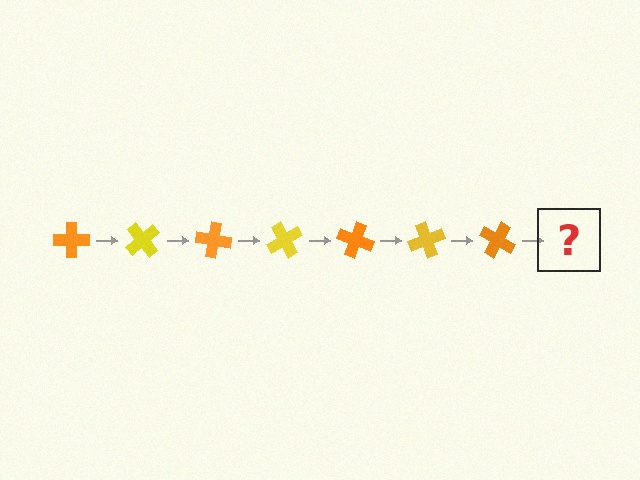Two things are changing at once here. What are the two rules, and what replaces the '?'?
The two rules are that it rotates 50 degrees each step and the color cycles through orange and yellow. The '?' should be a yellow cross, rotated 350 degrees from the start.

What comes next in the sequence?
The next element should be a yellow cross, rotated 350 degrees from the start.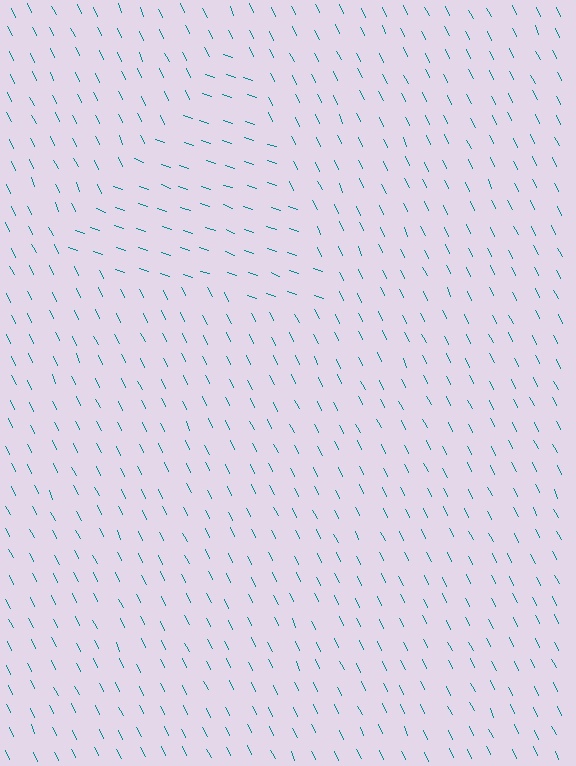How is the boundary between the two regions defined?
The boundary is defined purely by a change in line orientation (approximately 45 degrees difference). All lines are the same color and thickness.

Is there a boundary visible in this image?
Yes, there is a texture boundary formed by a change in line orientation.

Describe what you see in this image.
The image is filled with small teal line segments. A triangle region in the image has lines oriented differently from the surrounding lines, creating a visible texture boundary.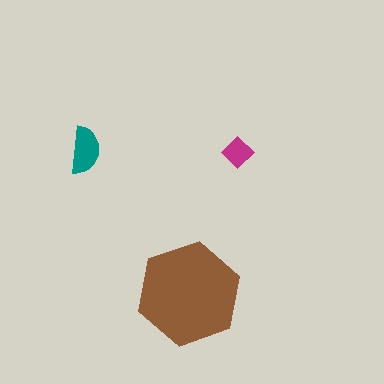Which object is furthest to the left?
The teal semicircle is leftmost.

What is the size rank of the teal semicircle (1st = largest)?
2nd.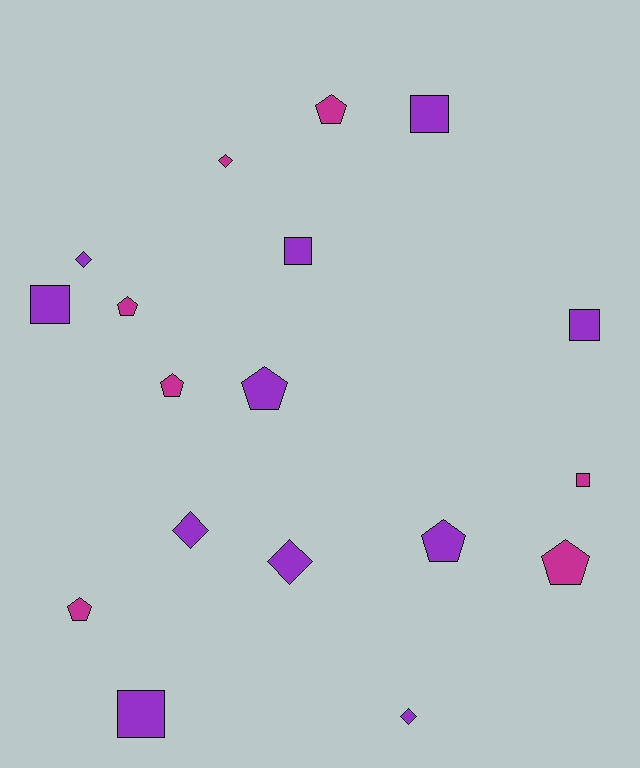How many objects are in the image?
There are 18 objects.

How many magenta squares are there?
There is 1 magenta square.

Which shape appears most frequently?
Pentagon, with 7 objects.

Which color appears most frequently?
Purple, with 11 objects.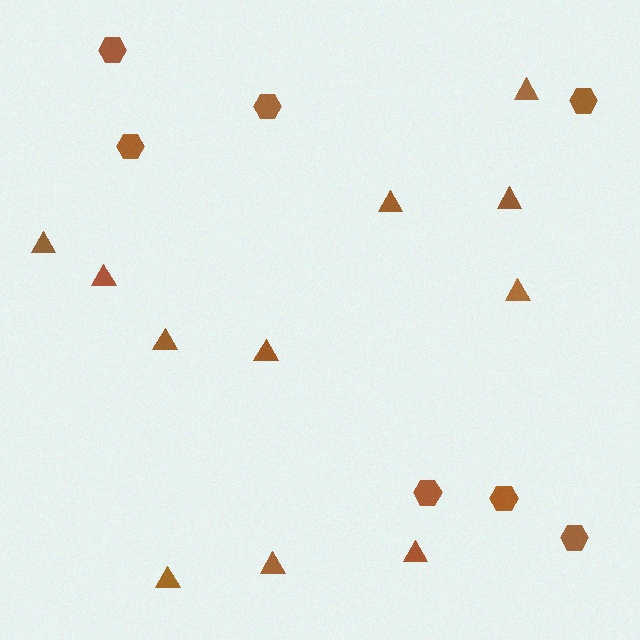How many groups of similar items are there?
There are 2 groups: one group of hexagons (7) and one group of triangles (11).